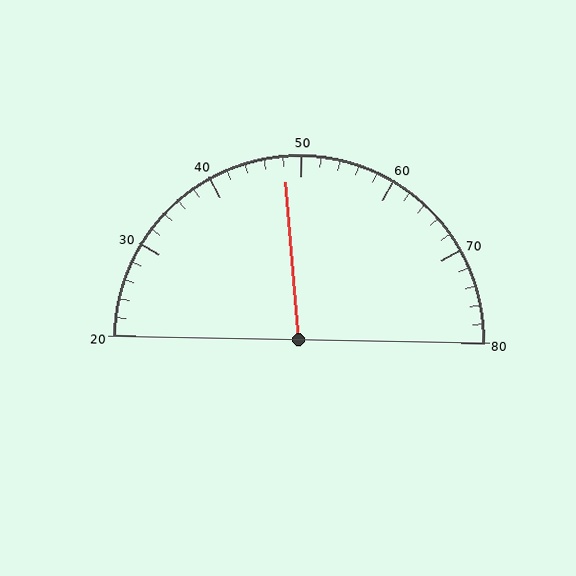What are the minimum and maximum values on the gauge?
The gauge ranges from 20 to 80.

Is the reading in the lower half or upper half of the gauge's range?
The reading is in the lower half of the range (20 to 80).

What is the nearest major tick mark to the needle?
The nearest major tick mark is 50.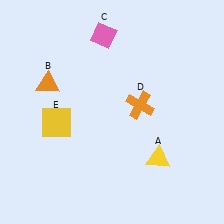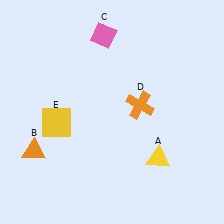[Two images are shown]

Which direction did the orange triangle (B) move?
The orange triangle (B) moved down.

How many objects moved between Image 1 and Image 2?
1 object moved between the two images.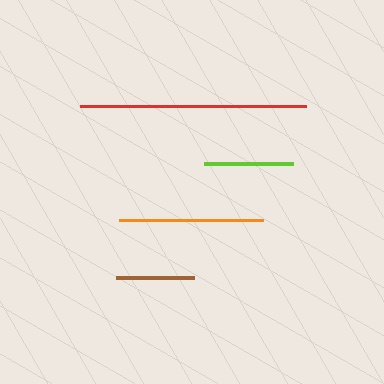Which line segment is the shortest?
The brown line is the shortest at approximately 79 pixels.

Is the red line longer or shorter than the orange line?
The red line is longer than the orange line.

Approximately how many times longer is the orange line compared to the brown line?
The orange line is approximately 1.8 times the length of the brown line.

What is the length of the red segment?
The red segment is approximately 226 pixels long.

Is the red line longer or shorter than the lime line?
The red line is longer than the lime line.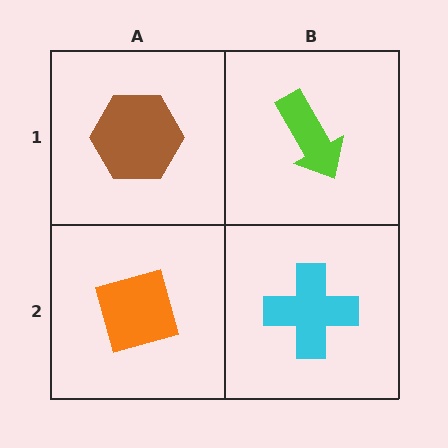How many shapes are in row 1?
2 shapes.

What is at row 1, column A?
A brown hexagon.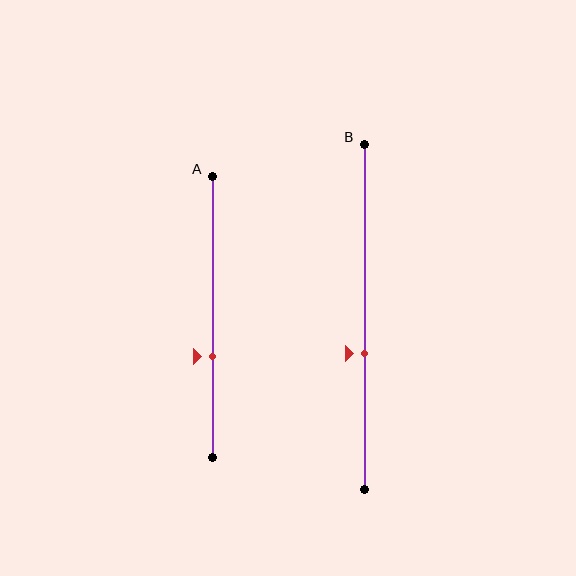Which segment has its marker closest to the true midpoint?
Segment B has its marker closest to the true midpoint.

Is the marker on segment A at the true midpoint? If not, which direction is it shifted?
No, the marker on segment A is shifted downward by about 14% of the segment length.